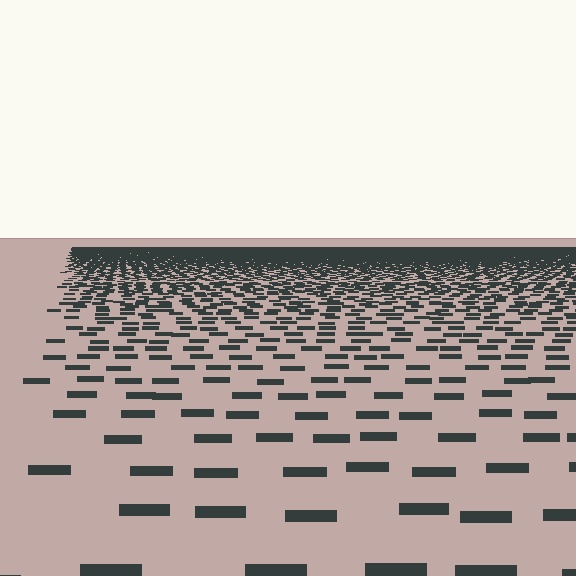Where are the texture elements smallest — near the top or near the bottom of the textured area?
Near the top.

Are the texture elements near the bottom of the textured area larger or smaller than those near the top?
Larger. Near the bottom, elements are closer to the viewer and appear at a bigger on-screen size.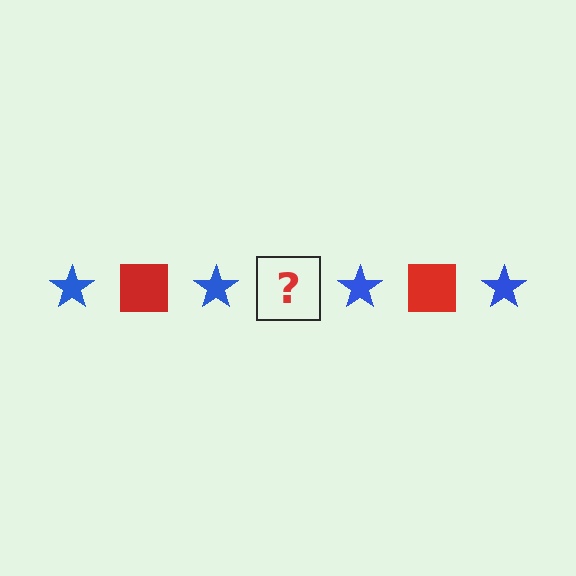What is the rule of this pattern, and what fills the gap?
The rule is that the pattern alternates between blue star and red square. The gap should be filled with a red square.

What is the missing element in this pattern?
The missing element is a red square.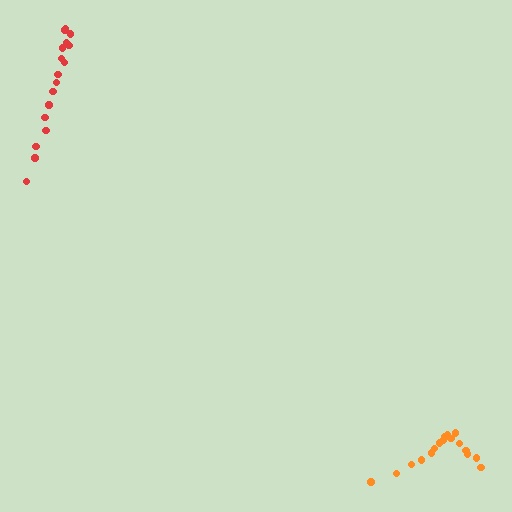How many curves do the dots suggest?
There are 2 distinct paths.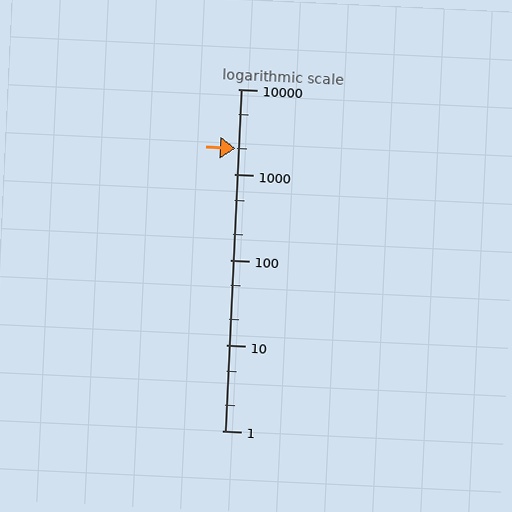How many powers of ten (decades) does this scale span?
The scale spans 4 decades, from 1 to 10000.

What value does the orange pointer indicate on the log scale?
The pointer indicates approximately 2000.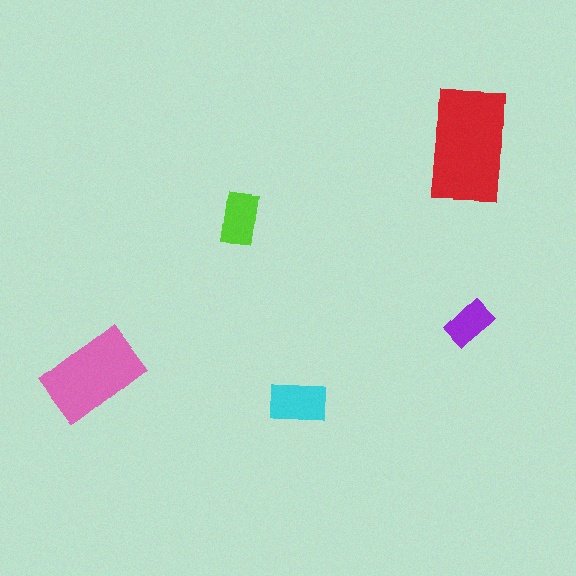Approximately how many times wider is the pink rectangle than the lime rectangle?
About 2 times wider.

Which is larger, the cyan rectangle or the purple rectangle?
The cyan one.